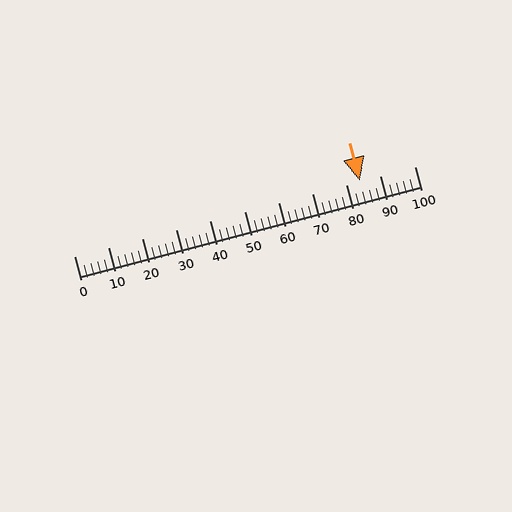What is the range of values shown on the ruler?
The ruler shows values from 0 to 100.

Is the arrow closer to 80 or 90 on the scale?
The arrow is closer to 80.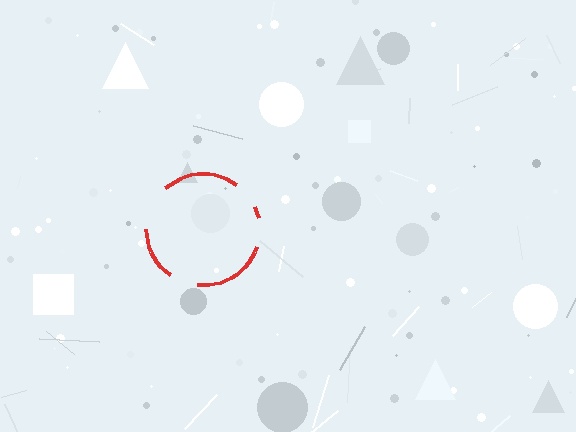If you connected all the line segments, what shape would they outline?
They would outline a circle.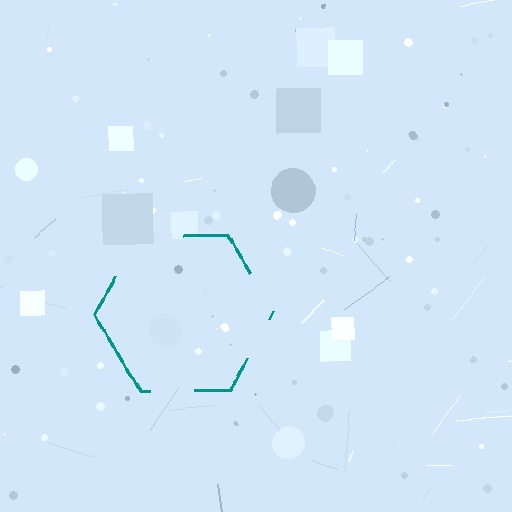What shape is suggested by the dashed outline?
The dashed outline suggests a hexagon.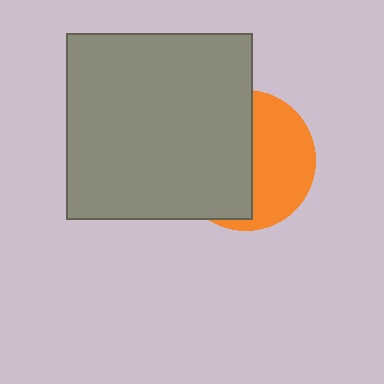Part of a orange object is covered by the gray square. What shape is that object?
It is a circle.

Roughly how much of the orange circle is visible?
About half of it is visible (roughly 46%).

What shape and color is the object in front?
The object in front is a gray square.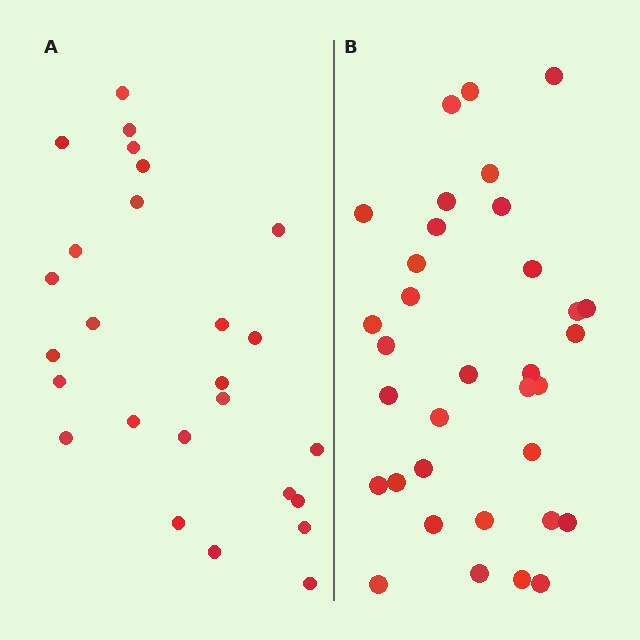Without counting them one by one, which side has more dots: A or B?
Region B (the right region) has more dots.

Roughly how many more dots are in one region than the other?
Region B has roughly 8 or so more dots than region A.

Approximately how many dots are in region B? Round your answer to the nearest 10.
About 30 dots. (The exact count is 34, which rounds to 30.)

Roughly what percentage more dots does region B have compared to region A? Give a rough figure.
About 30% more.